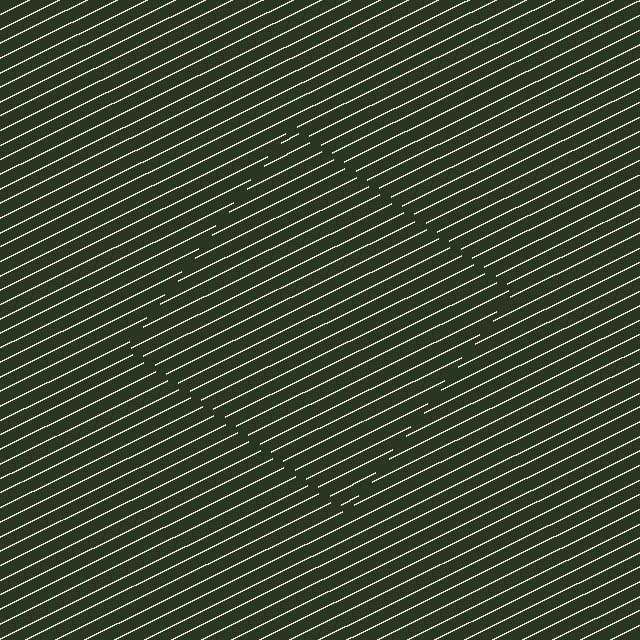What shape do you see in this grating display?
An illusory square. The interior of the shape contains the same grating, shifted by half a period — the contour is defined by the phase discontinuity where line-ends from the inner and outer gratings abut.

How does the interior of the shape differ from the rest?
The interior of the shape contains the same grating, shifted by half a period — the contour is defined by the phase discontinuity where line-ends from the inner and outer gratings abut.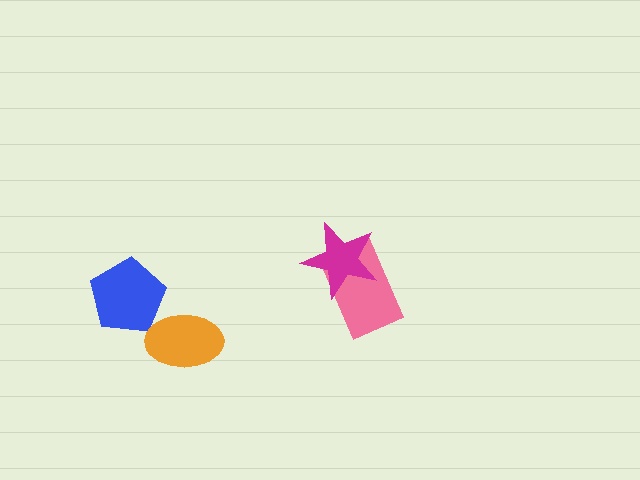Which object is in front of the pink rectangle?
The magenta star is in front of the pink rectangle.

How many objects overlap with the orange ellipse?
0 objects overlap with the orange ellipse.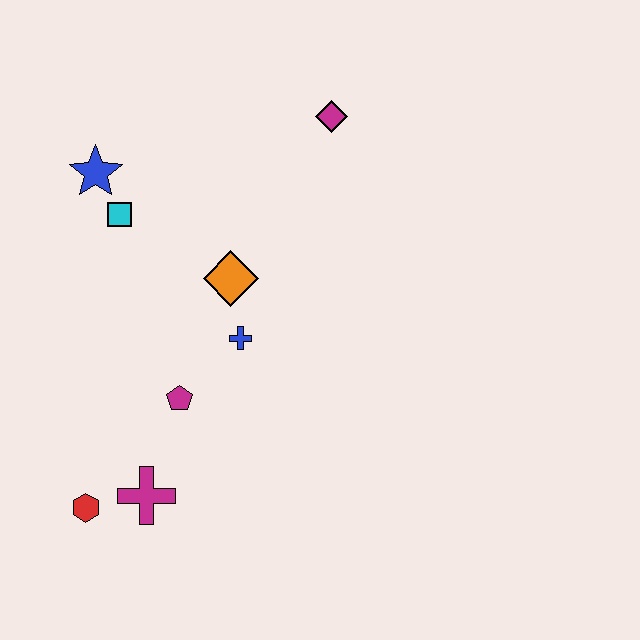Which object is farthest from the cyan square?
The red hexagon is farthest from the cyan square.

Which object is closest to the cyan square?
The blue star is closest to the cyan square.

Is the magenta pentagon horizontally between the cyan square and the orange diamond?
Yes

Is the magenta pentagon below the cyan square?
Yes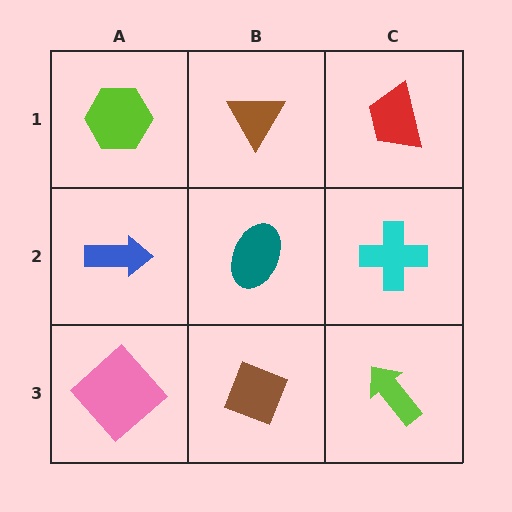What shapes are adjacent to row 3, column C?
A cyan cross (row 2, column C), a brown diamond (row 3, column B).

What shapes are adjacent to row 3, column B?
A teal ellipse (row 2, column B), a pink diamond (row 3, column A), a lime arrow (row 3, column C).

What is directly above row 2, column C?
A red trapezoid.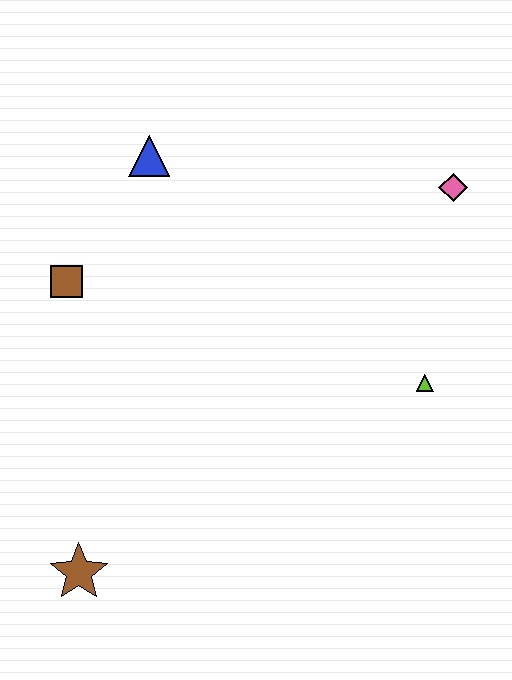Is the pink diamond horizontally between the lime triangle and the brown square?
No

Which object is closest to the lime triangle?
The pink diamond is closest to the lime triangle.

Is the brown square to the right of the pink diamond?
No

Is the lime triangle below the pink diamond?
Yes